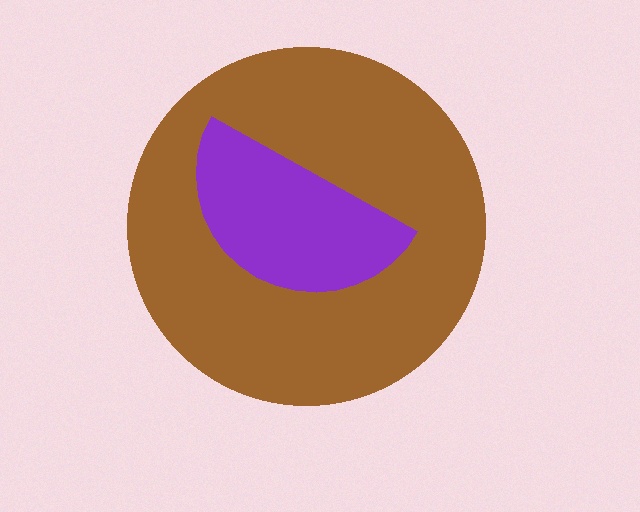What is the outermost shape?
The brown circle.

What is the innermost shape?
The purple semicircle.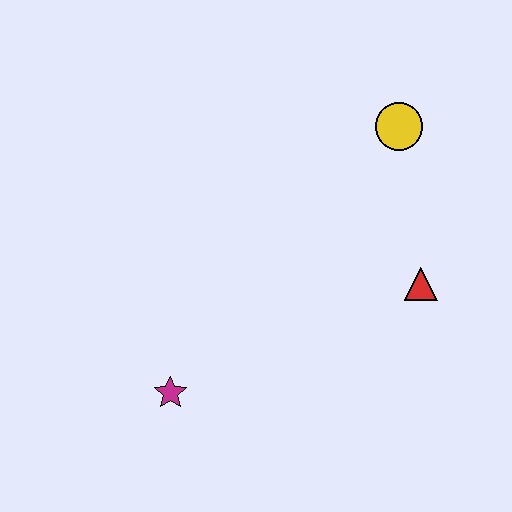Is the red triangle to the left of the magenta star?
No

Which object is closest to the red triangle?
The yellow circle is closest to the red triangle.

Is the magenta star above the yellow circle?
No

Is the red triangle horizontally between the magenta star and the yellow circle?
No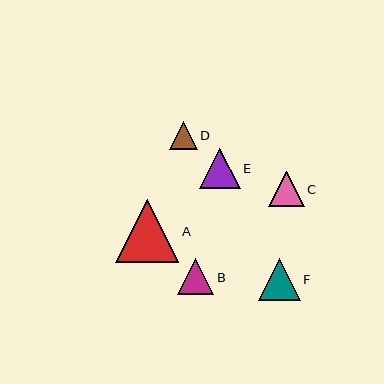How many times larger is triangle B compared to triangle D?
Triangle B is approximately 1.3 times the size of triangle D.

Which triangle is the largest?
Triangle A is the largest with a size of approximately 63 pixels.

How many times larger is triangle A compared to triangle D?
Triangle A is approximately 2.3 times the size of triangle D.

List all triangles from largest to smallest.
From largest to smallest: A, F, E, B, C, D.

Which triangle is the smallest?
Triangle D is the smallest with a size of approximately 28 pixels.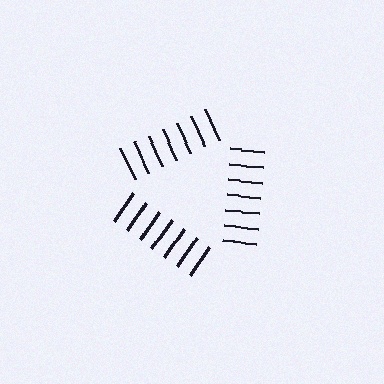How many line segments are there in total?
21 — 7 along each of the 3 edges.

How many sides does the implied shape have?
3 sides — the line-ends trace a triangle.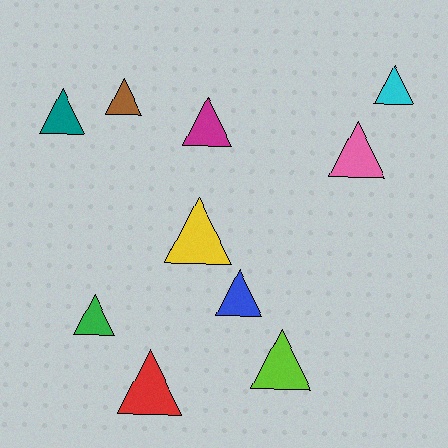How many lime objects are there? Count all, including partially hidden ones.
There is 1 lime object.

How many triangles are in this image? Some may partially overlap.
There are 10 triangles.